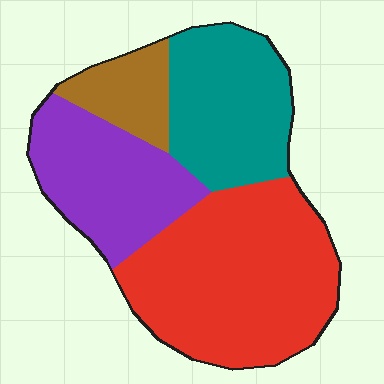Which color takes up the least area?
Brown, at roughly 10%.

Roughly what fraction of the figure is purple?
Purple covers roughly 25% of the figure.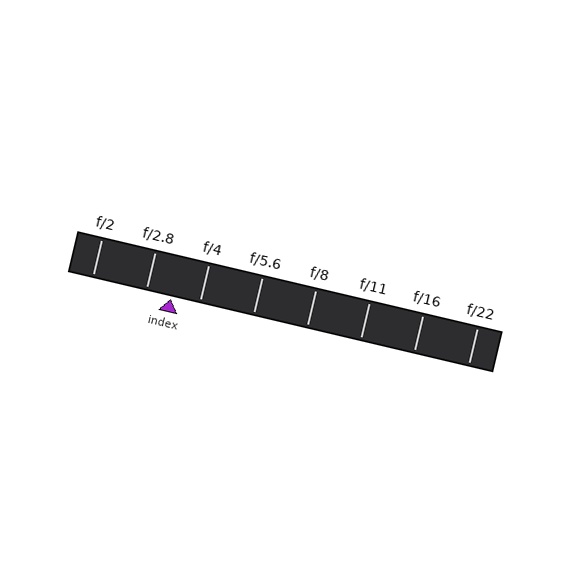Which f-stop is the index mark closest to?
The index mark is closest to f/2.8.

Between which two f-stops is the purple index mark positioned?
The index mark is between f/2.8 and f/4.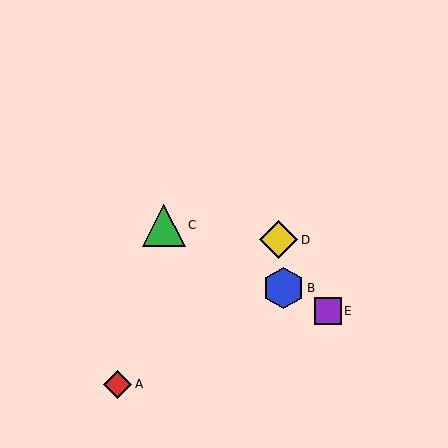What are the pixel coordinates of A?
Object A is at (118, 384).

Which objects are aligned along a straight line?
Objects B, C, E are aligned along a straight line.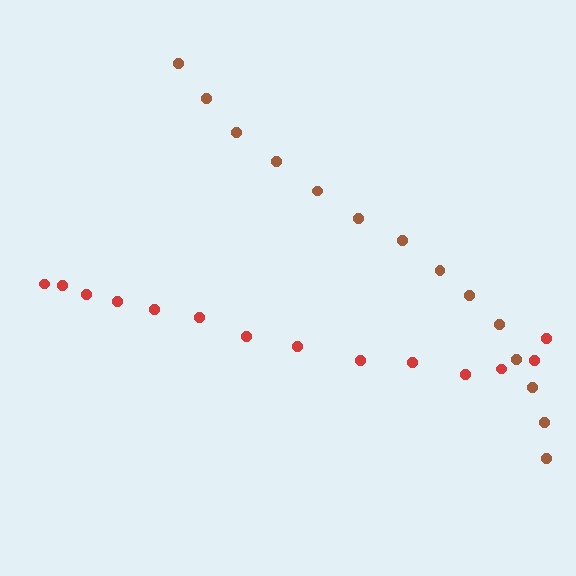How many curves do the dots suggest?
There are 2 distinct paths.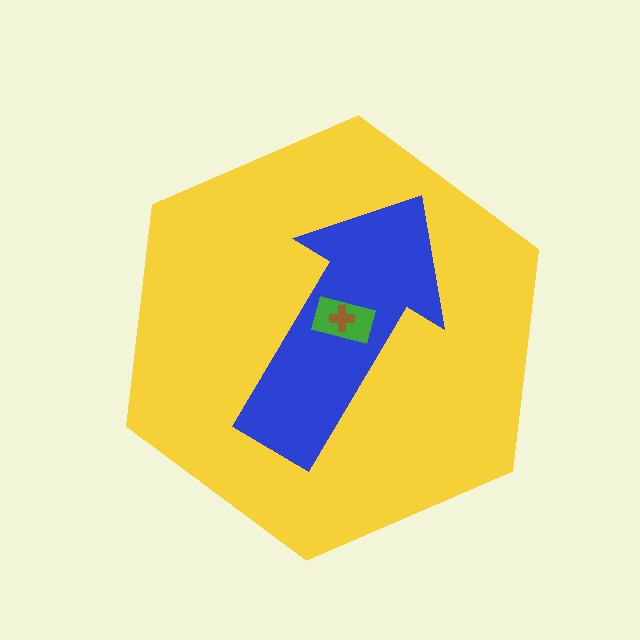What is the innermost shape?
The brown cross.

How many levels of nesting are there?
4.